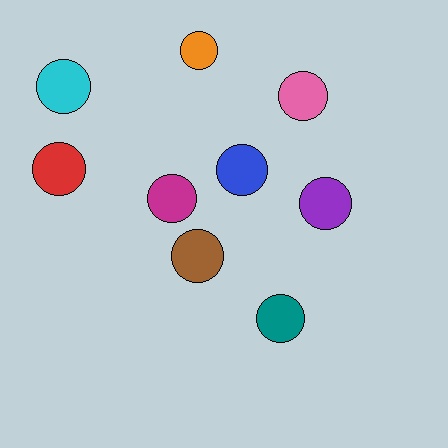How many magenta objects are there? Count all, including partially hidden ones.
There is 1 magenta object.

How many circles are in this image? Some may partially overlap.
There are 9 circles.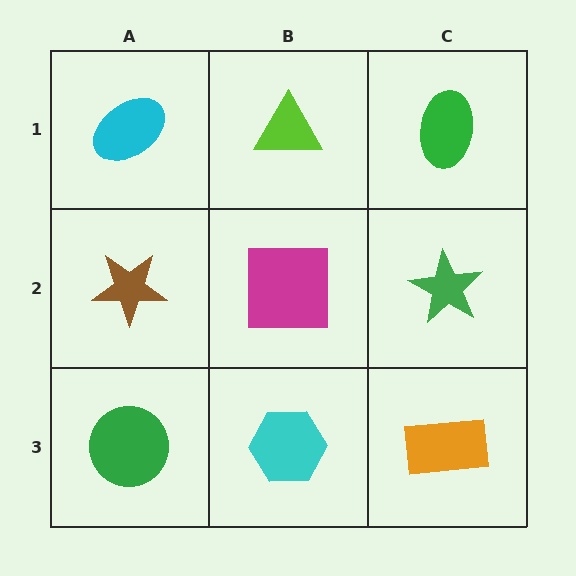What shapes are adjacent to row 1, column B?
A magenta square (row 2, column B), a cyan ellipse (row 1, column A), a green ellipse (row 1, column C).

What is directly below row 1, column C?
A green star.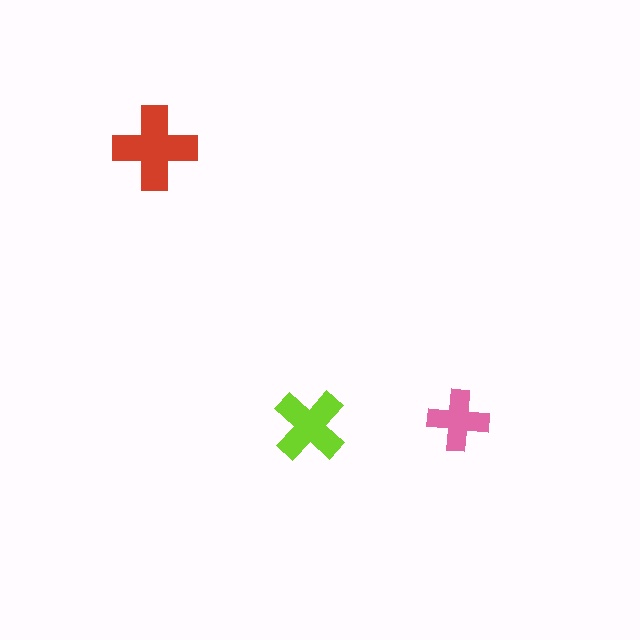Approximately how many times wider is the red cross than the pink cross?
About 1.5 times wider.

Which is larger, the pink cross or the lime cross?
The lime one.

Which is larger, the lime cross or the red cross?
The red one.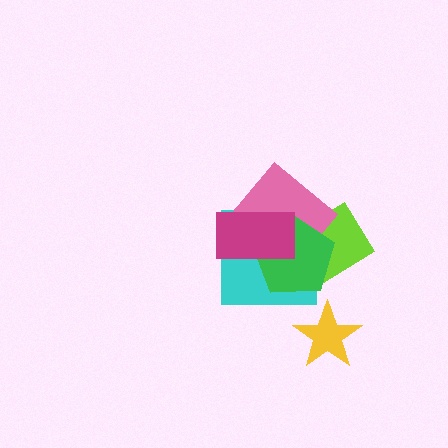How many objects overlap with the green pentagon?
4 objects overlap with the green pentagon.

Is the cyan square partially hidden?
Yes, it is partially covered by another shape.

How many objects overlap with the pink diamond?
4 objects overlap with the pink diamond.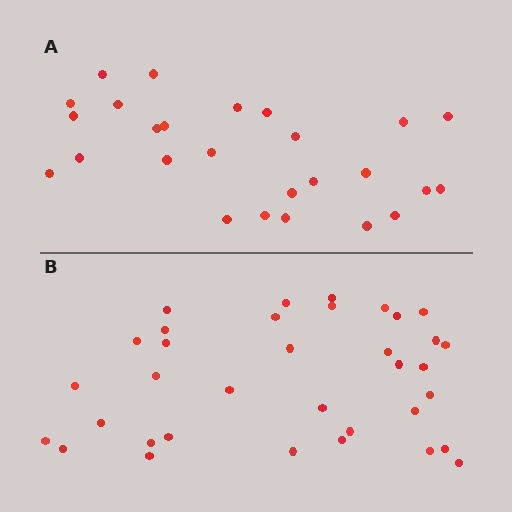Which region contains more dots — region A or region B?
Region B (the bottom region) has more dots.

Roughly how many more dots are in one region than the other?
Region B has roughly 8 or so more dots than region A.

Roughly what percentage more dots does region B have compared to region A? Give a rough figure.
About 35% more.